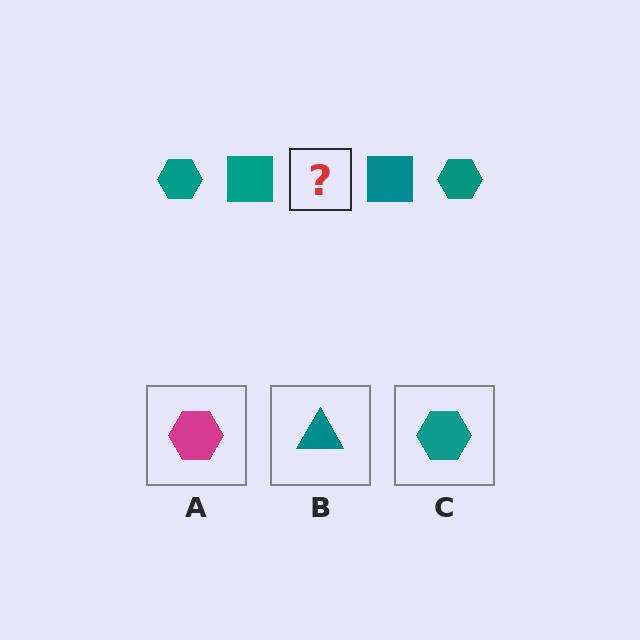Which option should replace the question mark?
Option C.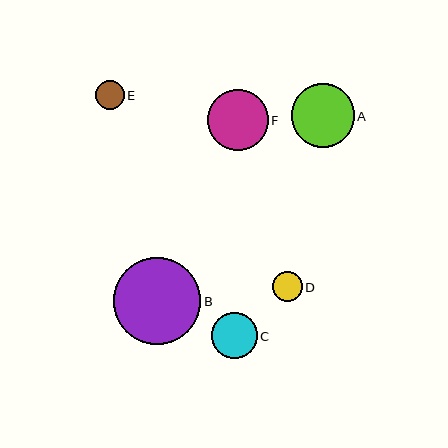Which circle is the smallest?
Circle E is the smallest with a size of approximately 28 pixels.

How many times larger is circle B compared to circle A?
Circle B is approximately 1.4 times the size of circle A.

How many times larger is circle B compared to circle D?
Circle B is approximately 2.9 times the size of circle D.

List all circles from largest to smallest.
From largest to smallest: B, A, F, C, D, E.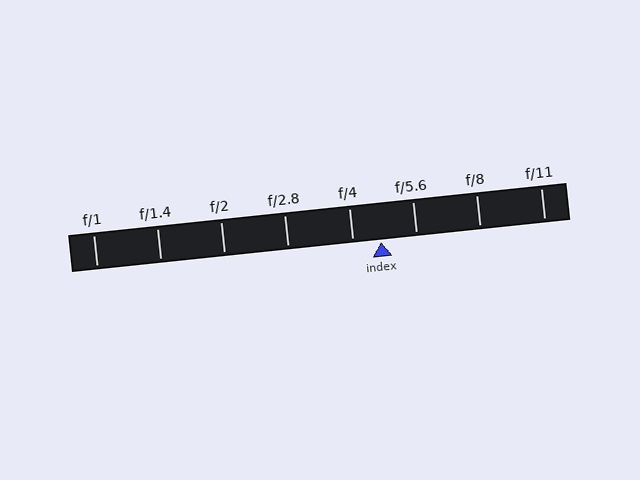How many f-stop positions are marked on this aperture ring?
There are 8 f-stop positions marked.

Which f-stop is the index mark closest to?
The index mark is closest to f/4.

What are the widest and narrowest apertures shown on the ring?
The widest aperture shown is f/1 and the narrowest is f/11.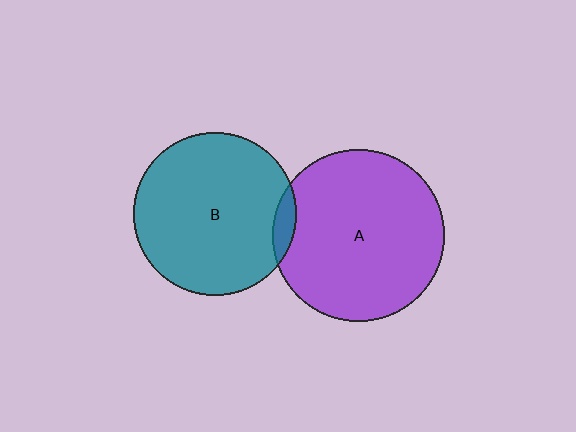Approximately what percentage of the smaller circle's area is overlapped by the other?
Approximately 5%.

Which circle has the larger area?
Circle A (purple).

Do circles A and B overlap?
Yes.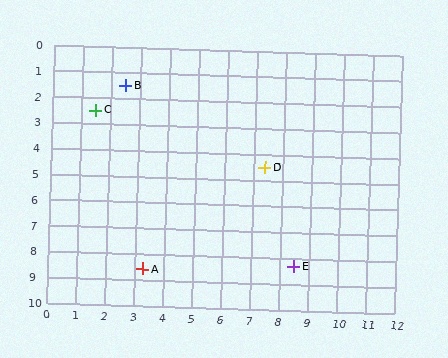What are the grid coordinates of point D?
Point D is at approximately (7.4, 4.5).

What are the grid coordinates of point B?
Point B is at approximately (2.5, 1.5).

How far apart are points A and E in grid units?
Points A and E are about 5.2 grid units apart.